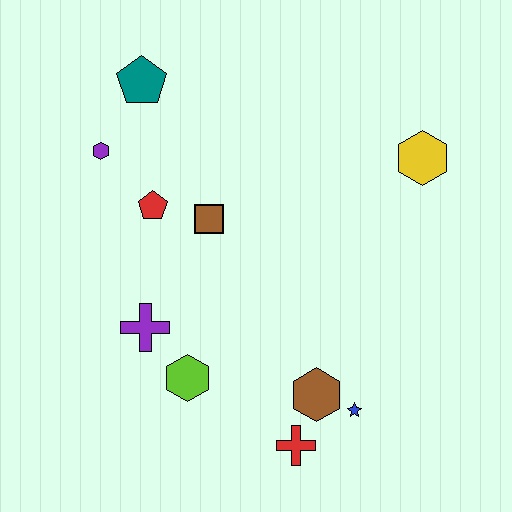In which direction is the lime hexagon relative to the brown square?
The lime hexagon is below the brown square.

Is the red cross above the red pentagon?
No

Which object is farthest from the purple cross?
The yellow hexagon is farthest from the purple cross.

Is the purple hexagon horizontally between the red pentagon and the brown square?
No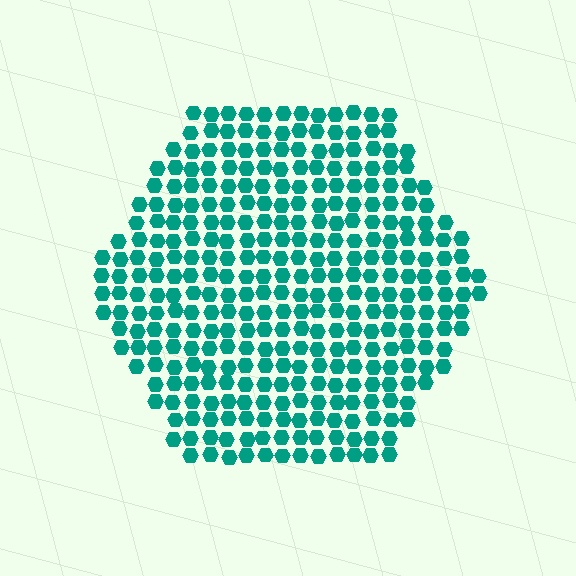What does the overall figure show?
The overall figure shows a hexagon.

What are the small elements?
The small elements are hexagons.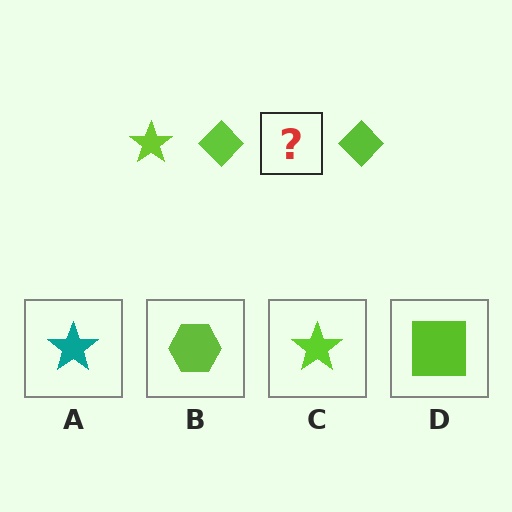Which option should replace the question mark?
Option C.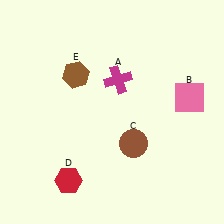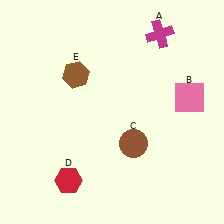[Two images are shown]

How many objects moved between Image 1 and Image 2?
1 object moved between the two images.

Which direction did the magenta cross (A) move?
The magenta cross (A) moved up.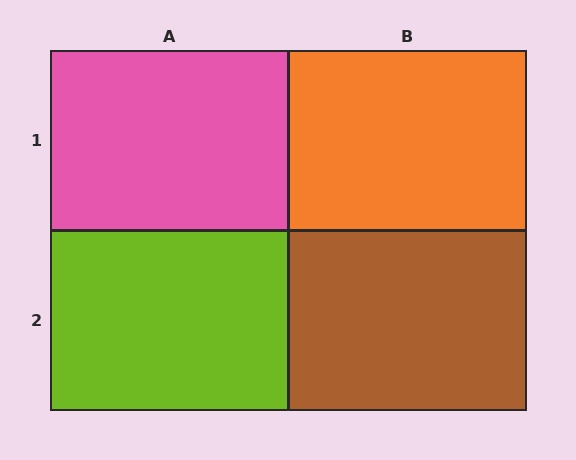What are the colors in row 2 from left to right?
Lime, brown.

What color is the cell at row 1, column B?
Orange.